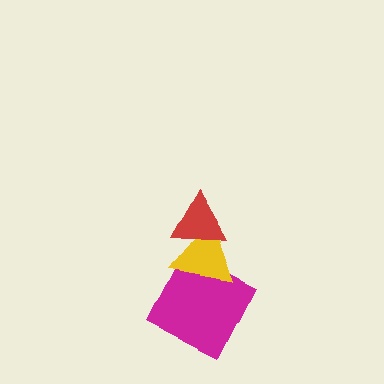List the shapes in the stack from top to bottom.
From top to bottom: the red triangle, the yellow triangle, the magenta square.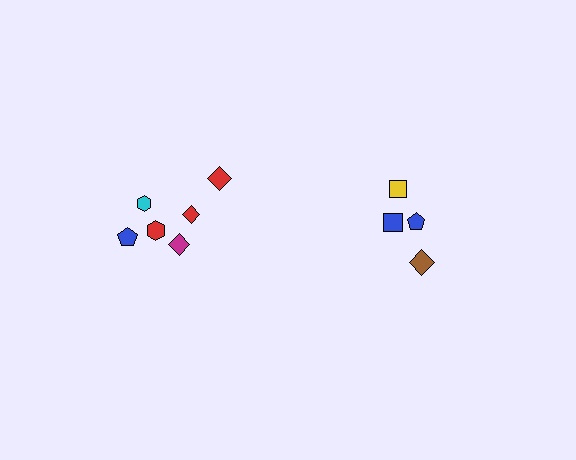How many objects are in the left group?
There are 6 objects.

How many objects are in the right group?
There are 4 objects.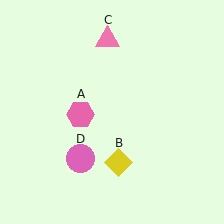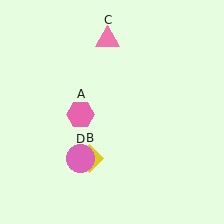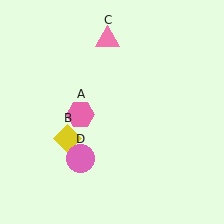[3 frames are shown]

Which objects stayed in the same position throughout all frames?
Pink hexagon (object A) and pink triangle (object C) and pink circle (object D) remained stationary.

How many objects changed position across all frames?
1 object changed position: yellow diamond (object B).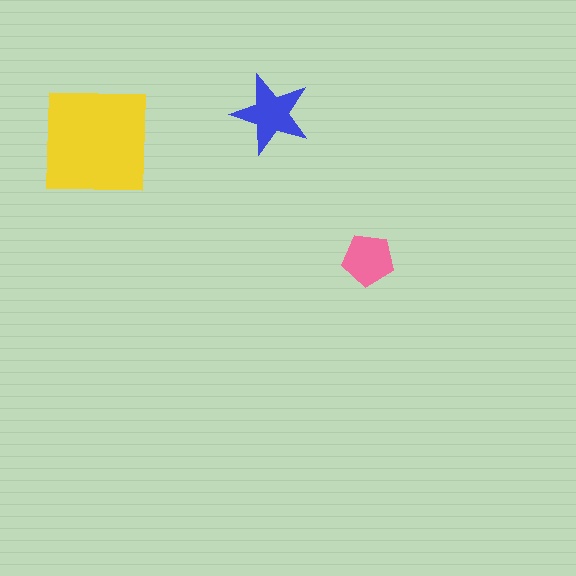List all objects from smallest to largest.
The pink pentagon, the blue star, the yellow square.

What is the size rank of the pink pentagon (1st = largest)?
3rd.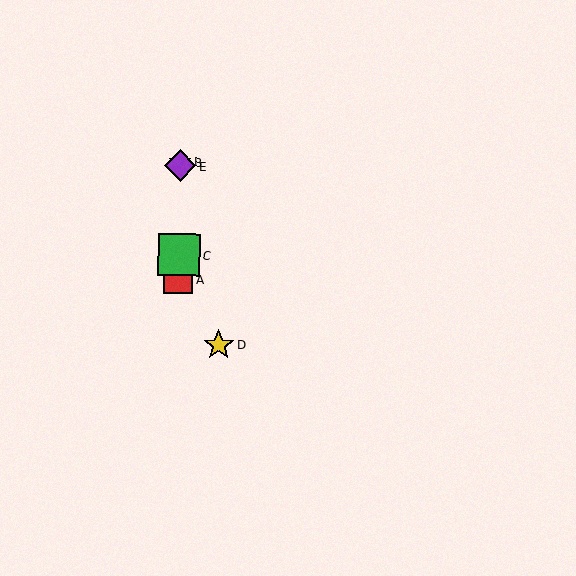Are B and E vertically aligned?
Yes, both are at x≈180.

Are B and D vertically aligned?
No, B is at x≈180 and D is at x≈219.